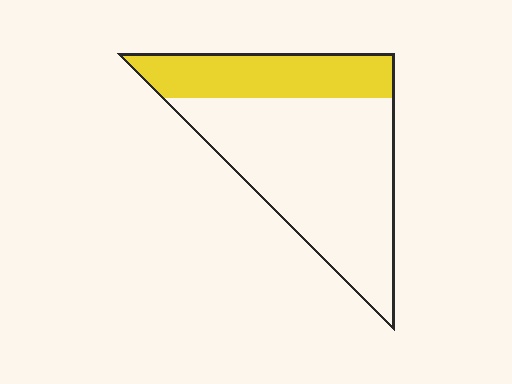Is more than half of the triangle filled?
No.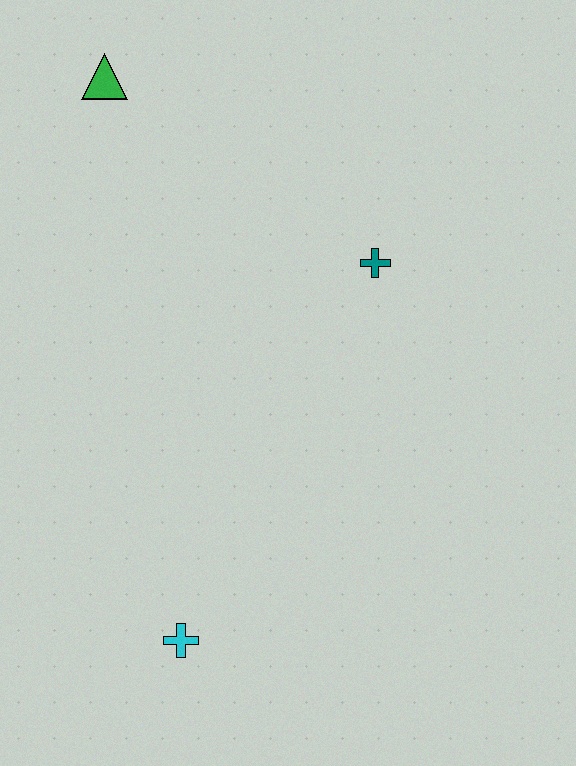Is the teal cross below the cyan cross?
No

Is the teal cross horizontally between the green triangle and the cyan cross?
No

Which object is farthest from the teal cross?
The cyan cross is farthest from the teal cross.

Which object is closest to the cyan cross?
The teal cross is closest to the cyan cross.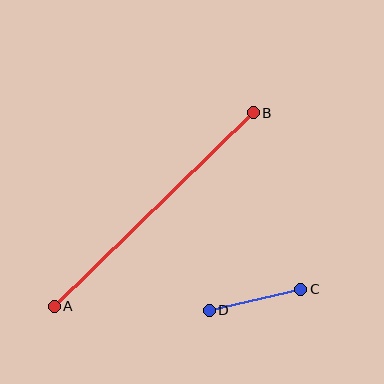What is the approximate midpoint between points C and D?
The midpoint is at approximately (255, 300) pixels.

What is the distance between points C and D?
The distance is approximately 94 pixels.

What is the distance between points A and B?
The distance is approximately 278 pixels.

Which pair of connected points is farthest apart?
Points A and B are farthest apart.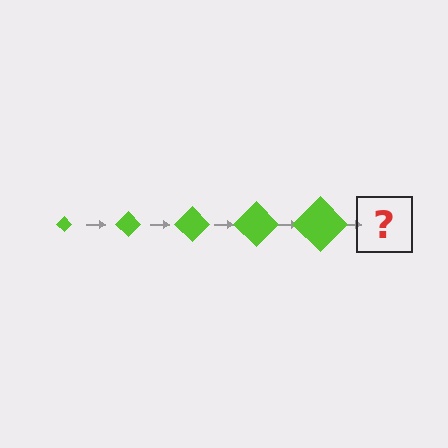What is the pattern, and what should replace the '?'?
The pattern is that the diamond gets progressively larger each step. The '?' should be a lime diamond, larger than the previous one.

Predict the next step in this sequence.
The next step is a lime diamond, larger than the previous one.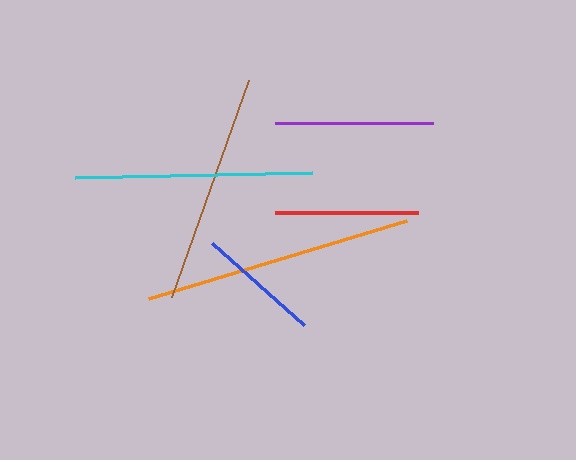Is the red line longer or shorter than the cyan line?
The cyan line is longer than the red line.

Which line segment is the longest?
The orange line is the longest at approximately 269 pixels.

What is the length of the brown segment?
The brown segment is approximately 231 pixels long.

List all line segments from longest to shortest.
From longest to shortest: orange, cyan, brown, purple, red, blue.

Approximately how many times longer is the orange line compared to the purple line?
The orange line is approximately 1.7 times the length of the purple line.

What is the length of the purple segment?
The purple segment is approximately 158 pixels long.